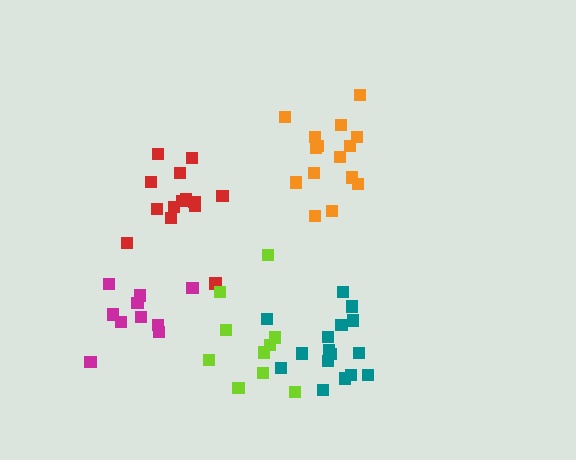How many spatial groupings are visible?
There are 5 spatial groupings.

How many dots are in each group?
Group 1: 10 dots, Group 2: 15 dots, Group 3: 16 dots, Group 4: 14 dots, Group 5: 10 dots (65 total).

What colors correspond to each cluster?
The clusters are colored: magenta, orange, teal, red, lime.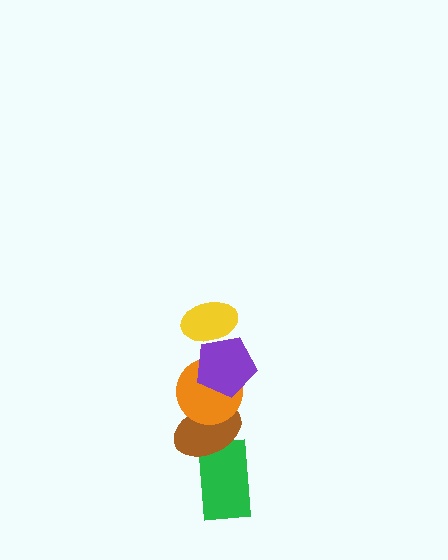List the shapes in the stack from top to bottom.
From top to bottom: the yellow ellipse, the purple pentagon, the orange circle, the brown ellipse, the green rectangle.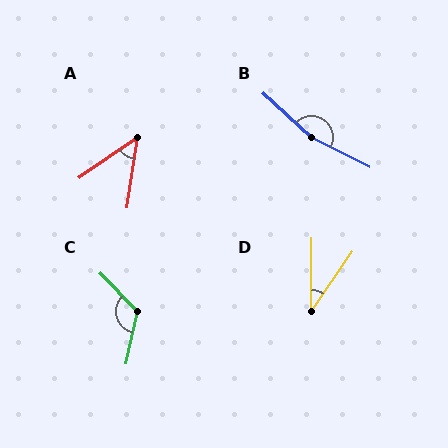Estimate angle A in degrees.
Approximately 47 degrees.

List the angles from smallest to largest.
D (34°), A (47°), C (123°), B (165°).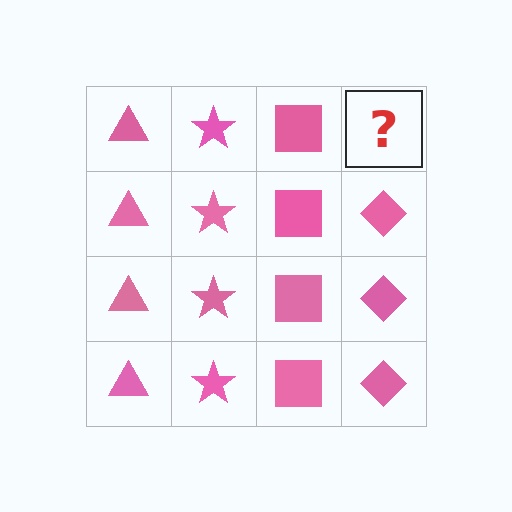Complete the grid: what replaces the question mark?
The question mark should be replaced with a pink diamond.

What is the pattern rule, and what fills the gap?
The rule is that each column has a consistent shape. The gap should be filled with a pink diamond.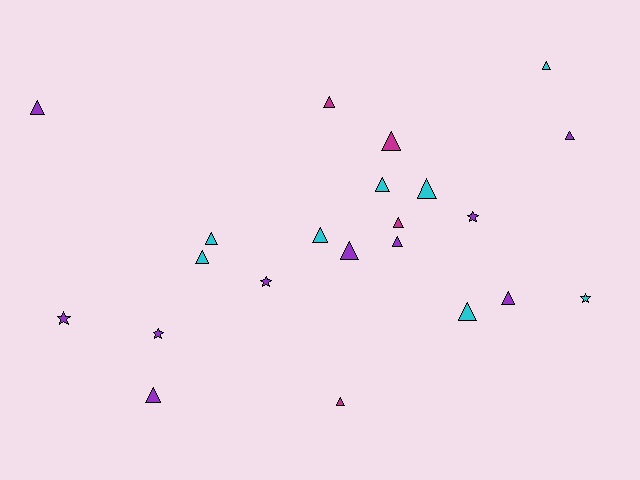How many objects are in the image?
There are 22 objects.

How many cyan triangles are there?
There are 7 cyan triangles.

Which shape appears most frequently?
Triangle, with 17 objects.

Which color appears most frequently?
Purple, with 10 objects.